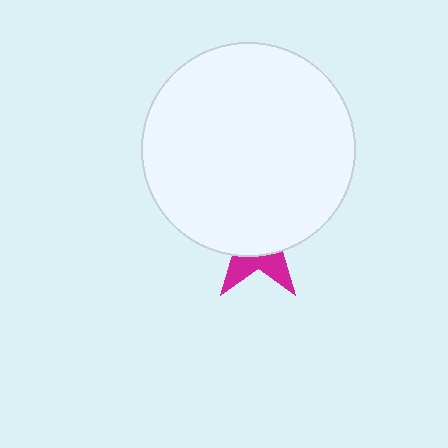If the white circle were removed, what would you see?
You would see the complete magenta star.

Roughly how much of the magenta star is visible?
A small part of it is visible (roughly 32%).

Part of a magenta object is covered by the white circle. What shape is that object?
It is a star.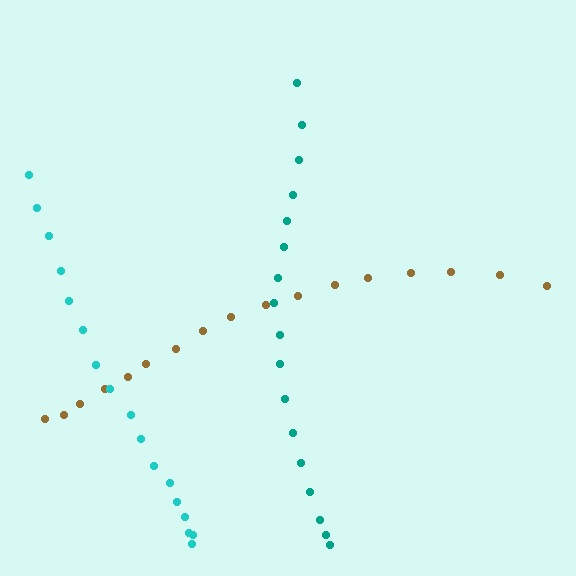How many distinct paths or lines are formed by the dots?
There are 3 distinct paths.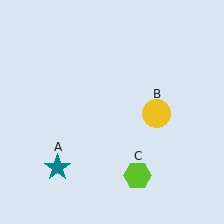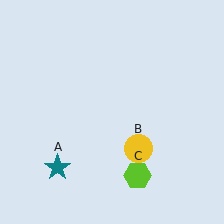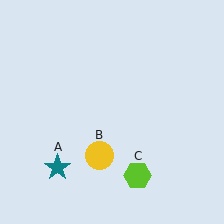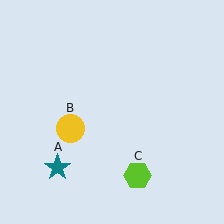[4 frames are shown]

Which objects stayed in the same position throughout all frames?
Teal star (object A) and lime hexagon (object C) remained stationary.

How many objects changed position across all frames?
1 object changed position: yellow circle (object B).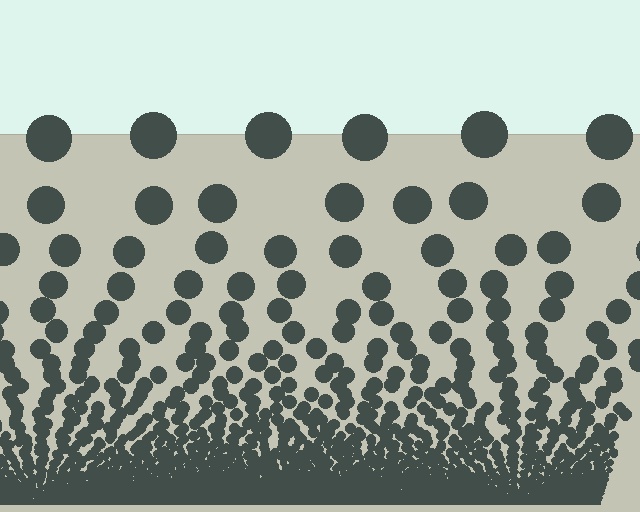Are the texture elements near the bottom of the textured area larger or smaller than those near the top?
Smaller. The gradient is inverted — elements near the bottom are smaller and denser.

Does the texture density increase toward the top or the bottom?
Density increases toward the bottom.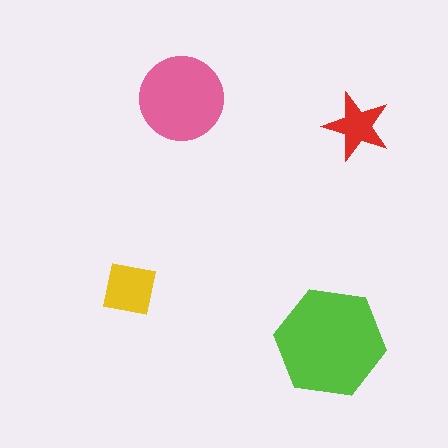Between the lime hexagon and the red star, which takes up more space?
The lime hexagon.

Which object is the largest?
The lime hexagon.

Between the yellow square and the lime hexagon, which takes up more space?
The lime hexagon.